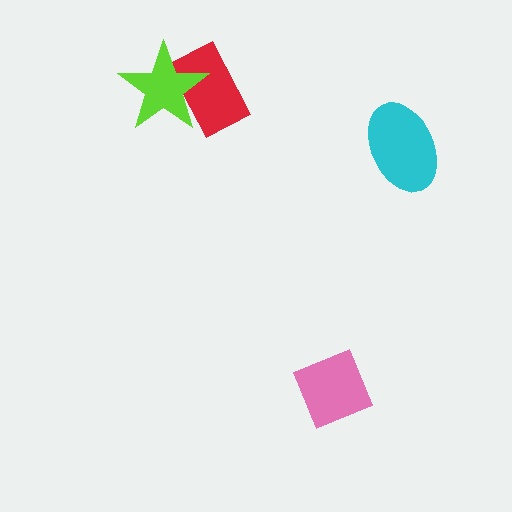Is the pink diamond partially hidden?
No, no other shape covers it.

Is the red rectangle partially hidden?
Yes, it is partially covered by another shape.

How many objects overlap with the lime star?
1 object overlaps with the lime star.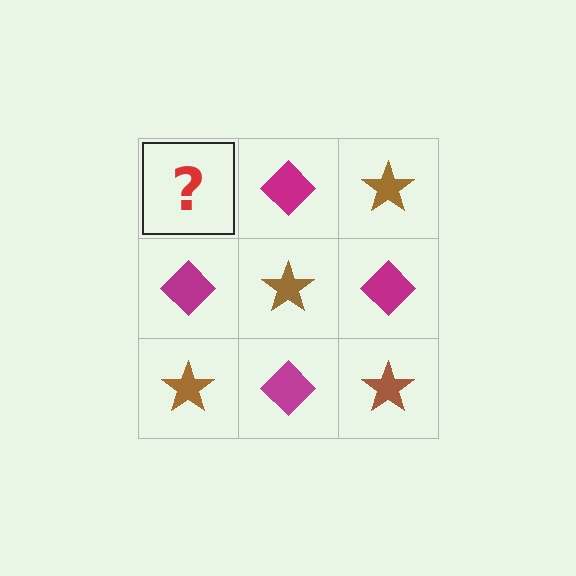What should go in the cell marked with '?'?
The missing cell should contain a brown star.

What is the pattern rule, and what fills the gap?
The rule is that it alternates brown star and magenta diamond in a checkerboard pattern. The gap should be filled with a brown star.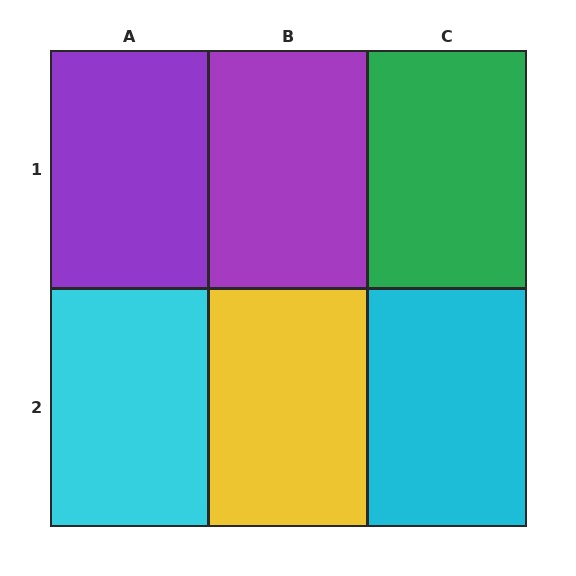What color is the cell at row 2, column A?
Cyan.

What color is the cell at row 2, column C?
Cyan.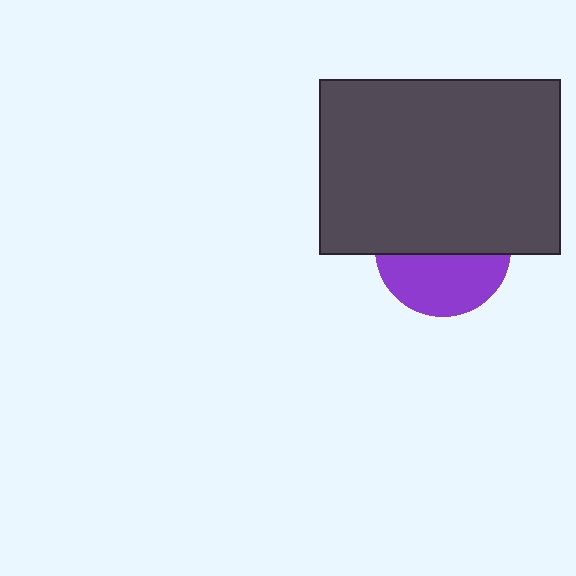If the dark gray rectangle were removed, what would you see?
You would see the complete purple circle.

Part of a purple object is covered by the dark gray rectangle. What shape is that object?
It is a circle.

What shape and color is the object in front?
The object in front is a dark gray rectangle.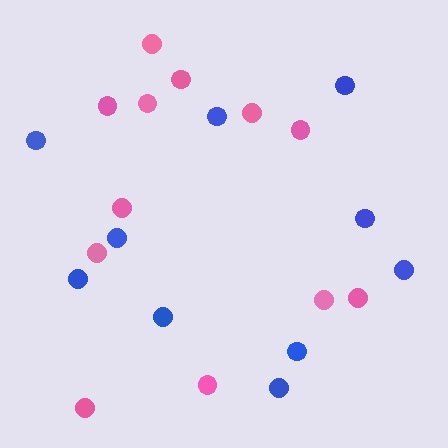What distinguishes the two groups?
There are 2 groups: one group of blue circles (10) and one group of pink circles (12).